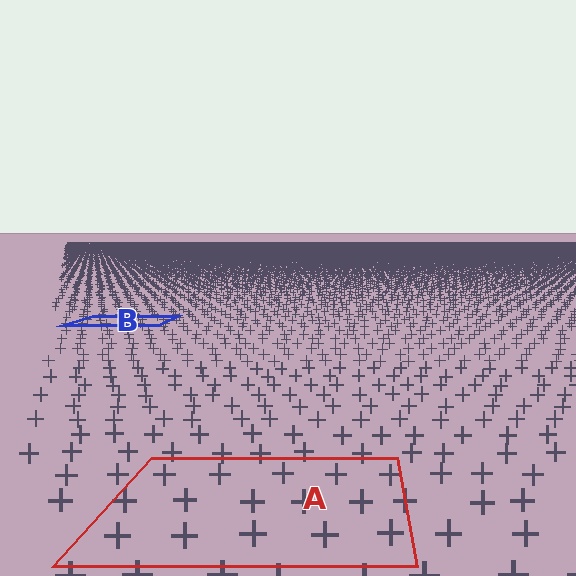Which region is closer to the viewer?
Region A is closer. The texture elements there are larger and more spread out.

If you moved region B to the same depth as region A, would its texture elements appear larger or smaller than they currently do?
They would appear larger. At a closer depth, the same texture elements are projected at a bigger on-screen size.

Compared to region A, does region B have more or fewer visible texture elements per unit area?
Region B has more texture elements per unit area — they are packed more densely because it is farther away.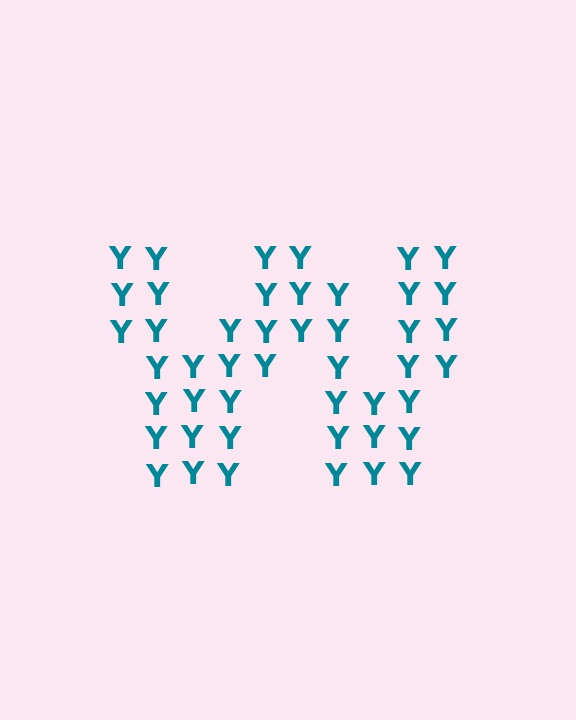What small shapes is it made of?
It is made of small letter Y's.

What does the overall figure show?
The overall figure shows the letter W.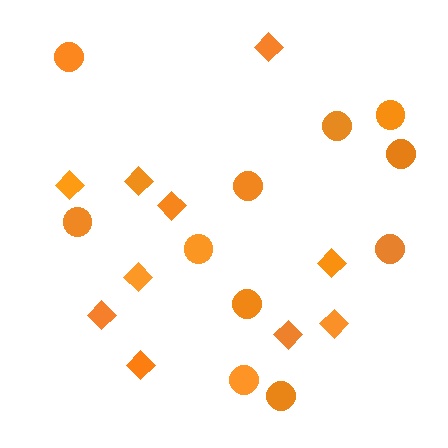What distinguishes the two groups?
There are 2 groups: one group of circles (11) and one group of diamonds (10).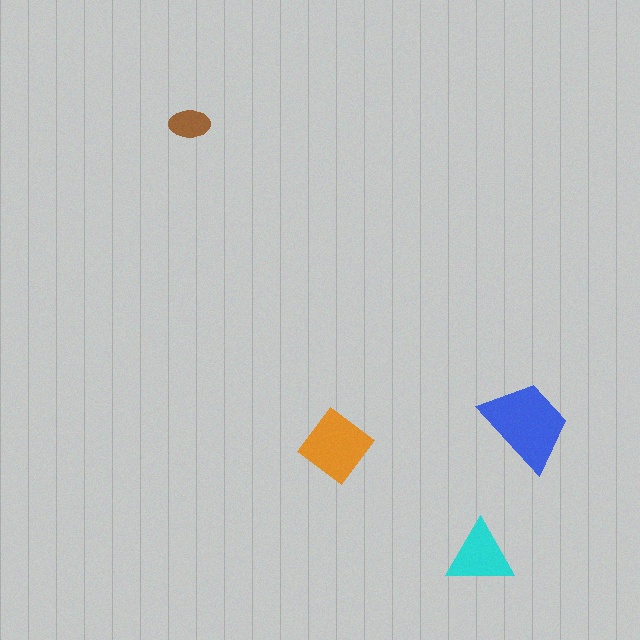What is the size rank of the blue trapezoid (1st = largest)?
1st.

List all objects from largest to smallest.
The blue trapezoid, the orange diamond, the cyan triangle, the brown ellipse.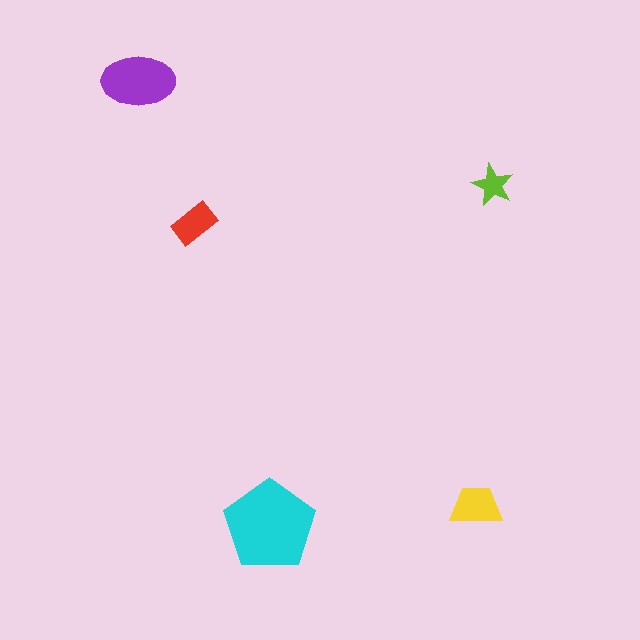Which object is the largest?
The cyan pentagon.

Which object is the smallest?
The lime star.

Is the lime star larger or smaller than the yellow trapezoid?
Smaller.